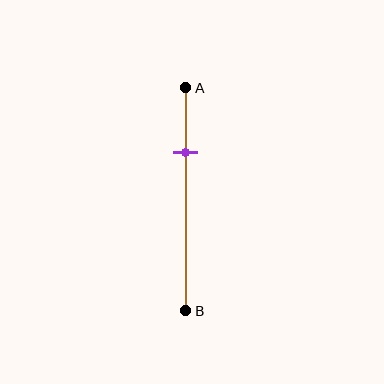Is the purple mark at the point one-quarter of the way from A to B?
No, the mark is at about 30% from A, not at the 25% one-quarter point.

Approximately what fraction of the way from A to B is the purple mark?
The purple mark is approximately 30% of the way from A to B.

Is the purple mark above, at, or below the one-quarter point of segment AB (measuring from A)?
The purple mark is below the one-quarter point of segment AB.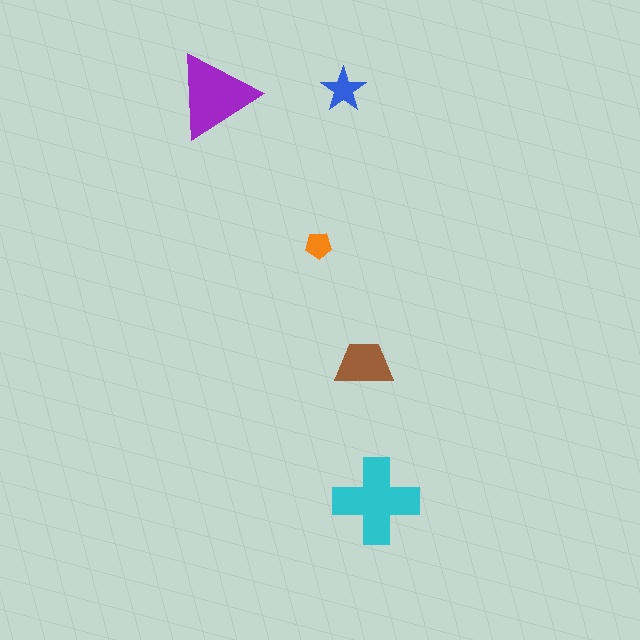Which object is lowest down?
The cyan cross is bottommost.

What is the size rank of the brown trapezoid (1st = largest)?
3rd.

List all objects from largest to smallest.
The cyan cross, the purple triangle, the brown trapezoid, the blue star, the orange pentagon.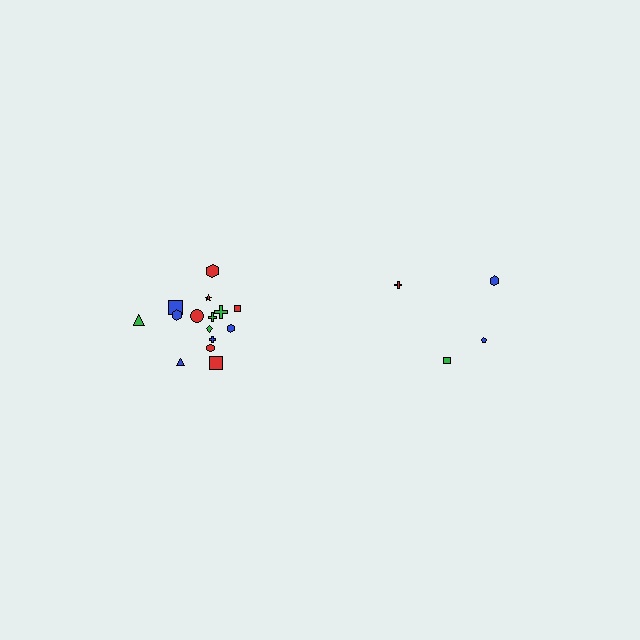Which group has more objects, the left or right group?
The left group.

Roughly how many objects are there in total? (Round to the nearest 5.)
Roughly 20 objects in total.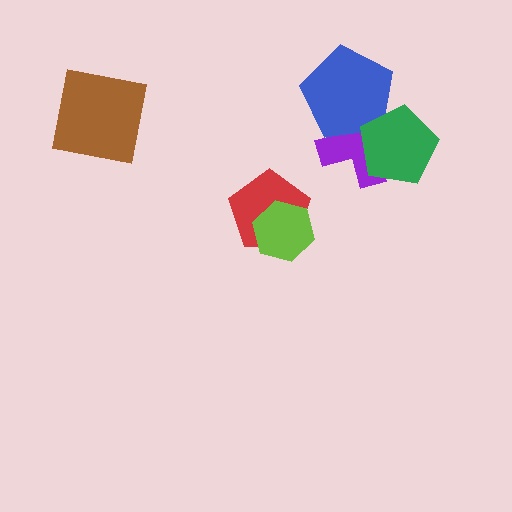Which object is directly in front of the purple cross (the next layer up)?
The blue pentagon is directly in front of the purple cross.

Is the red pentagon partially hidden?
Yes, it is partially covered by another shape.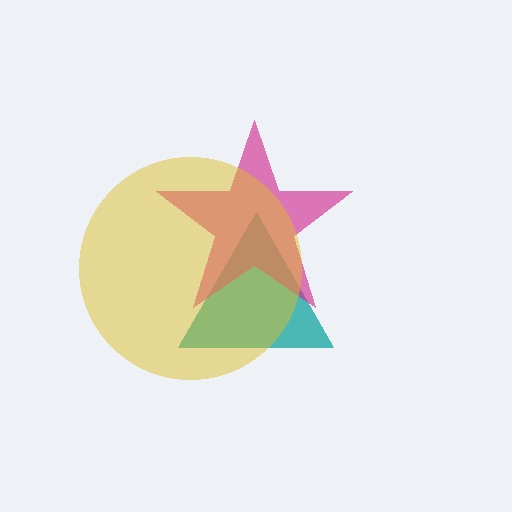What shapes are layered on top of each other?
The layered shapes are: a teal triangle, a magenta star, a yellow circle.